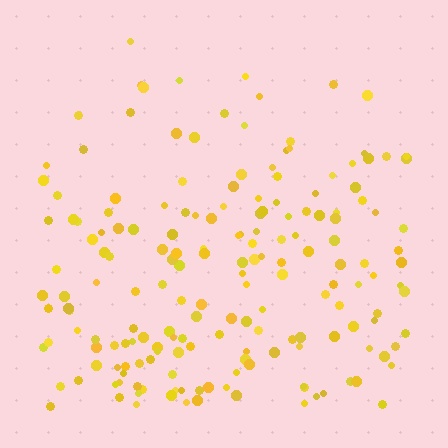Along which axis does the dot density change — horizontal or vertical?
Vertical.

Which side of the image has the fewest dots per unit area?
The top.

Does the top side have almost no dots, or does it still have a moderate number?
Still a moderate number, just noticeably fewer than the bottom.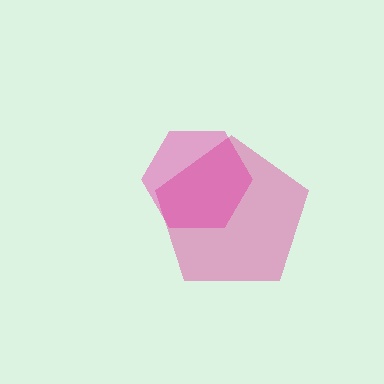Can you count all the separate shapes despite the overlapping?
Yes, there are 2 separate shapes.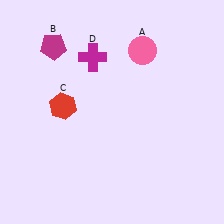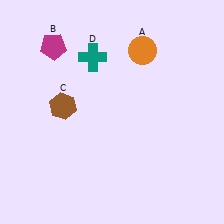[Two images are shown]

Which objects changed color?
A changed from pink to orange. C changed from red to brown. D changed from magenta to teal.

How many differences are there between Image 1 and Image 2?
There are 3 differences between the two images.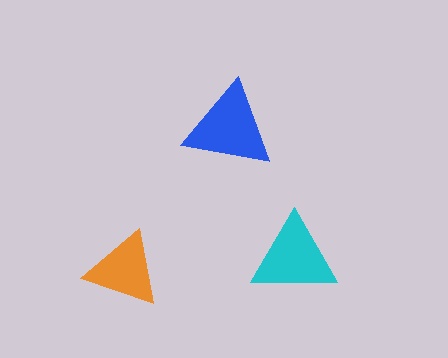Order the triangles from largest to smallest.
the blue one, the cyan one, the orange one.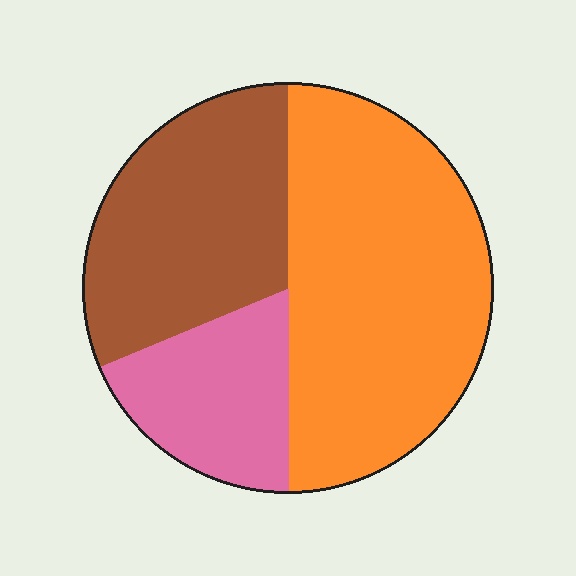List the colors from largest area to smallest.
From largest to smallest: orange, brown, pink.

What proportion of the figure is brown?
Brown covers 31% of the figure.